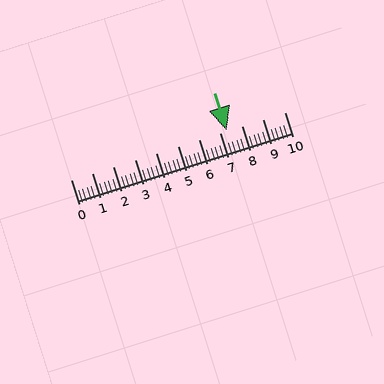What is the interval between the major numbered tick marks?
The major tick marks are spaced 1 units apart.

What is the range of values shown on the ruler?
The ruler shows values from 0 to 10.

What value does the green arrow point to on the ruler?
The green arrow points to approximately 7.3.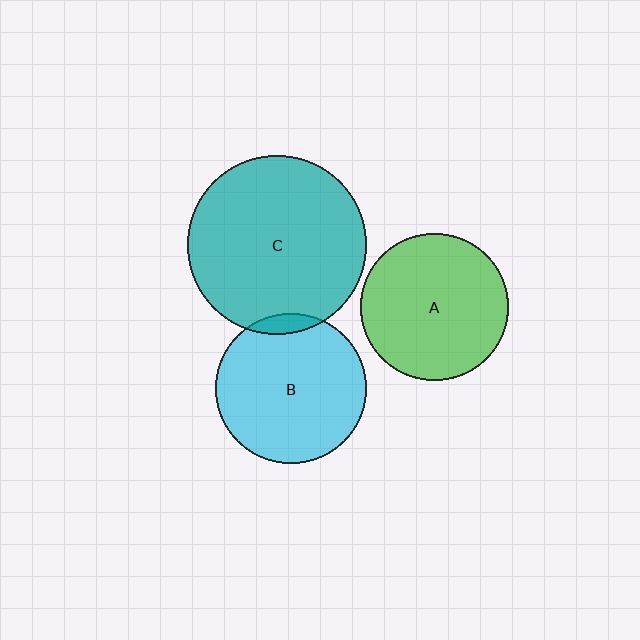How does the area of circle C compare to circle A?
Approximately 1.5 times.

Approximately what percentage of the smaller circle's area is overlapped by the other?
Approximately 5%.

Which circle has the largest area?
Circle C (teal).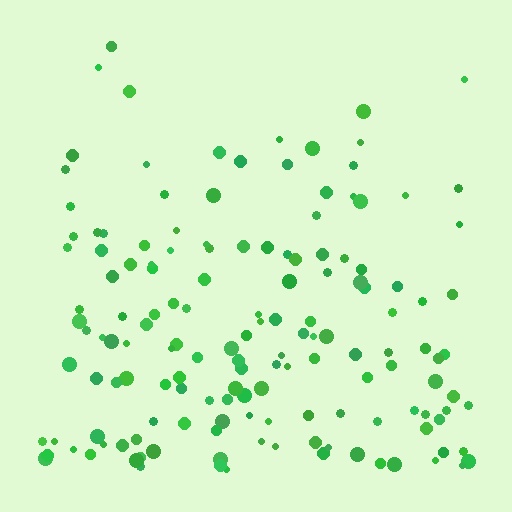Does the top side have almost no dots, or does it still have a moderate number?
Still a moderate number, just noticeably fewer than the bottom.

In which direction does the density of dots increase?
From top to bottom, with the bottom side densest.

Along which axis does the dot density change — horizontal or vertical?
Vertical.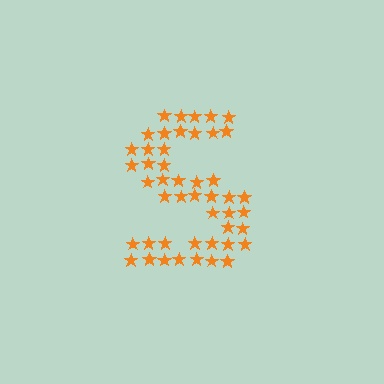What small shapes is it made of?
It is made of small stars.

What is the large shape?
The large shape is the letter S.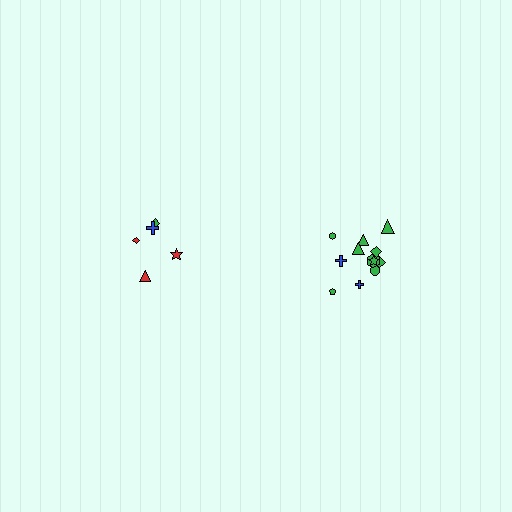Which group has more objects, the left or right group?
The right group.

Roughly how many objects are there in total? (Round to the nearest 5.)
Roughly 15 objects in total.